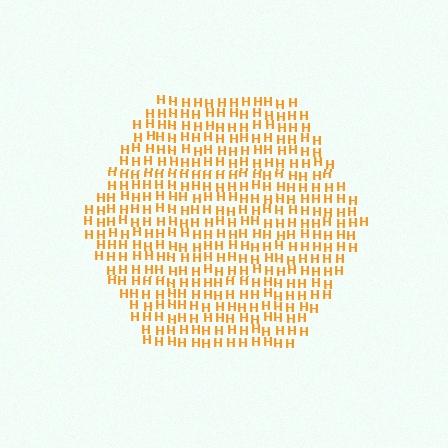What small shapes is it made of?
It is made of small letter H's.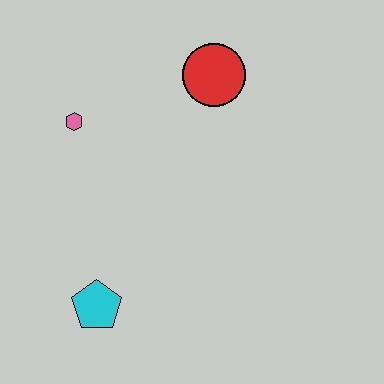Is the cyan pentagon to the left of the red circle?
Yes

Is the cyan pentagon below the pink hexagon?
Yes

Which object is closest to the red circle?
The pink hexagon is closest to the red circle.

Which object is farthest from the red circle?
The cyan pentagon is farthest from the red circle.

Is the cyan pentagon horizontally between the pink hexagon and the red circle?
Yes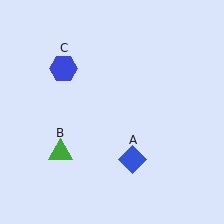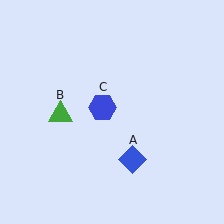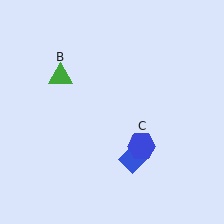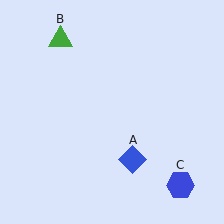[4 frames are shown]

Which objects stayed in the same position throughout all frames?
Blue diamond (object A) remained stationary.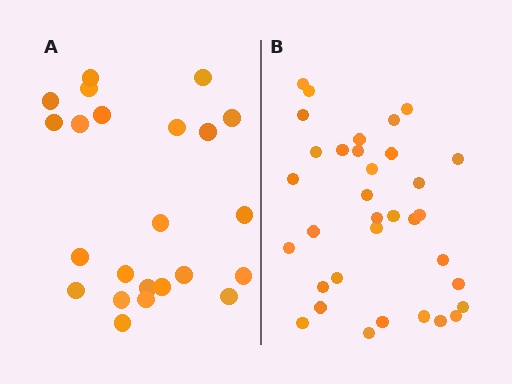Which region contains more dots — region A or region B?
Region B (the right region) has more dots.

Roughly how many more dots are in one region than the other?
Region B has roughly 12 or so more dots than region A.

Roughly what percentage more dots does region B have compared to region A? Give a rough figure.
About 50% more.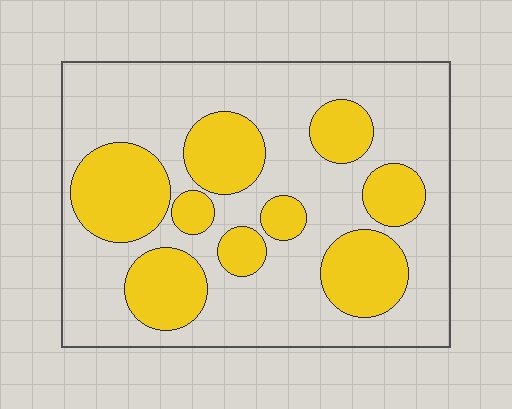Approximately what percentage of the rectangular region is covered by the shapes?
Approximately 35%.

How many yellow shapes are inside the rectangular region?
9.